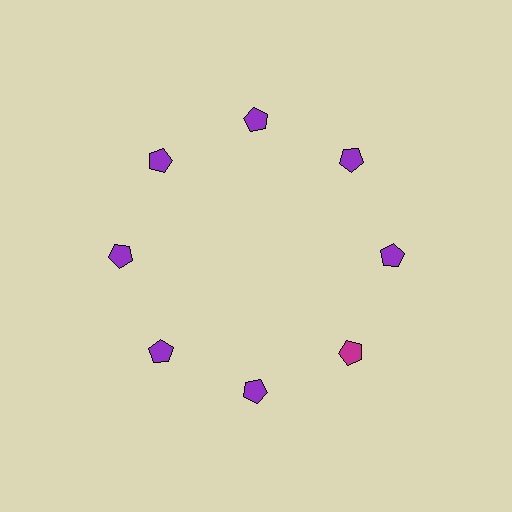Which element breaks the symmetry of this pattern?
The magenta pentagon at roughly the 4 o'clock position breaks the symmetry. All other shapes are purple pentagons.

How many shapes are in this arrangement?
There are 8 shapes arranged in a ring pattern.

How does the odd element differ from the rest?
It has a different color: magenta instead of purple.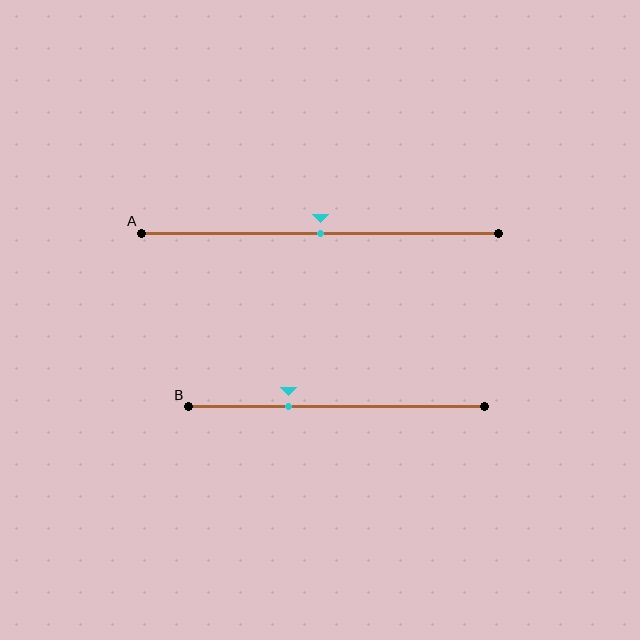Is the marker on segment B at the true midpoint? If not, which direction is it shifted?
No, the marker on segment B is shifted to the left by about 16% of the segment length.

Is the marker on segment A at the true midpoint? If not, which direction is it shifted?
Yes, the marker on segment A is at the true midpoint.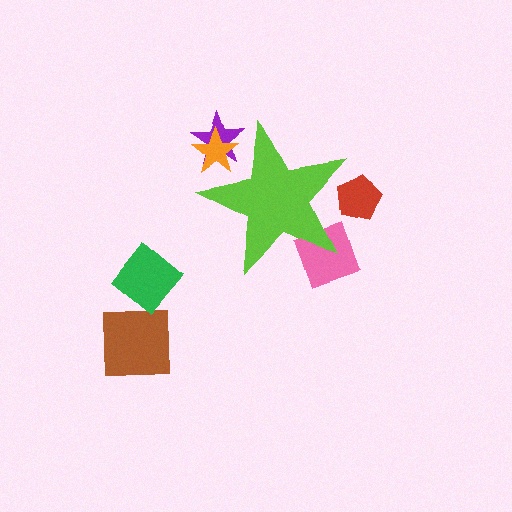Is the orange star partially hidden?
Yes, the orange star is partially hidden behind the lime star.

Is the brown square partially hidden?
No, the brown square is fully visible.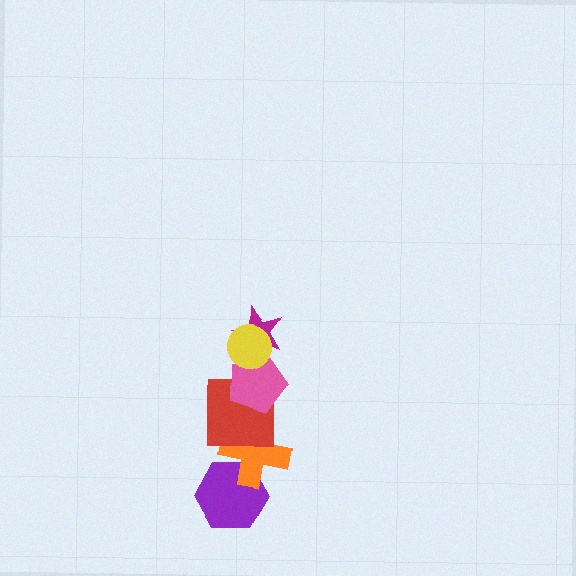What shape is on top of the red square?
The pink pentagon is on top of the red square.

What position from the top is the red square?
The red square is 4th from the top.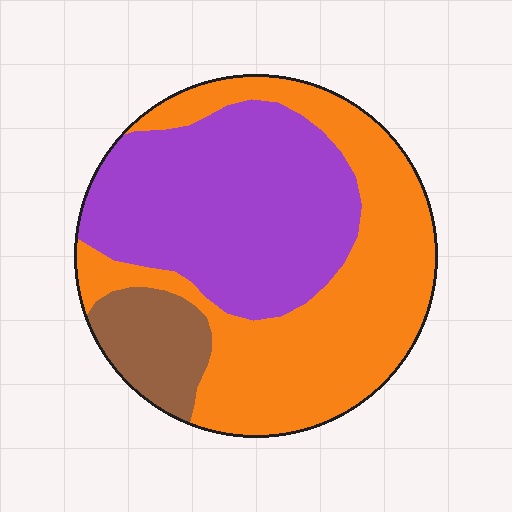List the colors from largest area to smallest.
From largest to smallest: orange, purple, brown.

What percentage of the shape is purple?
Purple takes up about two fifths (2/5) of the shape.